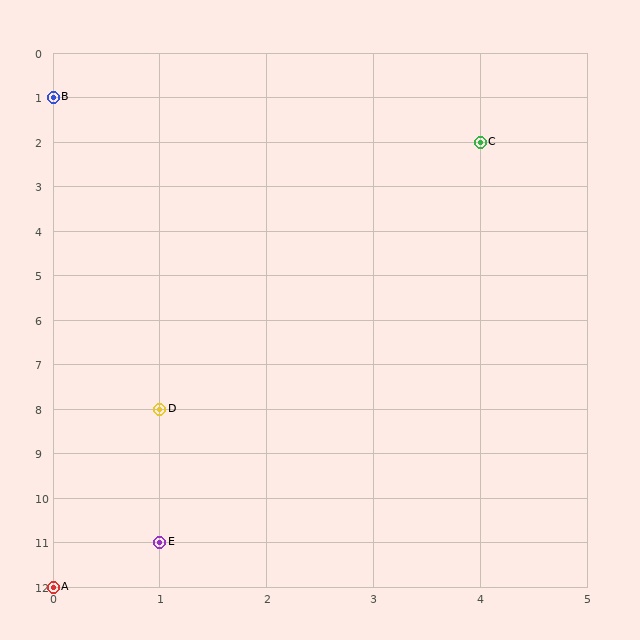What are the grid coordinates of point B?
Point B is at grid coordinates (0, 1).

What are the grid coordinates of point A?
Point A is at grid coordinates (0, 12).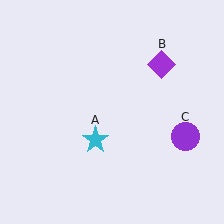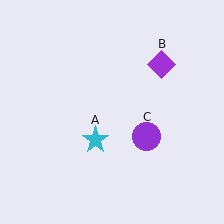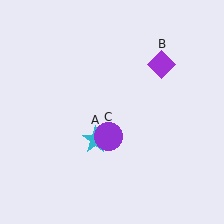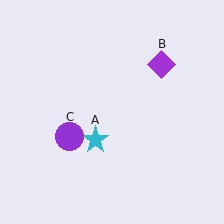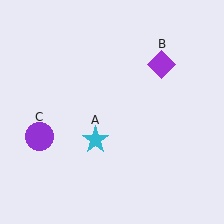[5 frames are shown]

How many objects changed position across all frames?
1 object changed position: purple circle (object C).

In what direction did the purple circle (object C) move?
The purple circle (object C) moved left.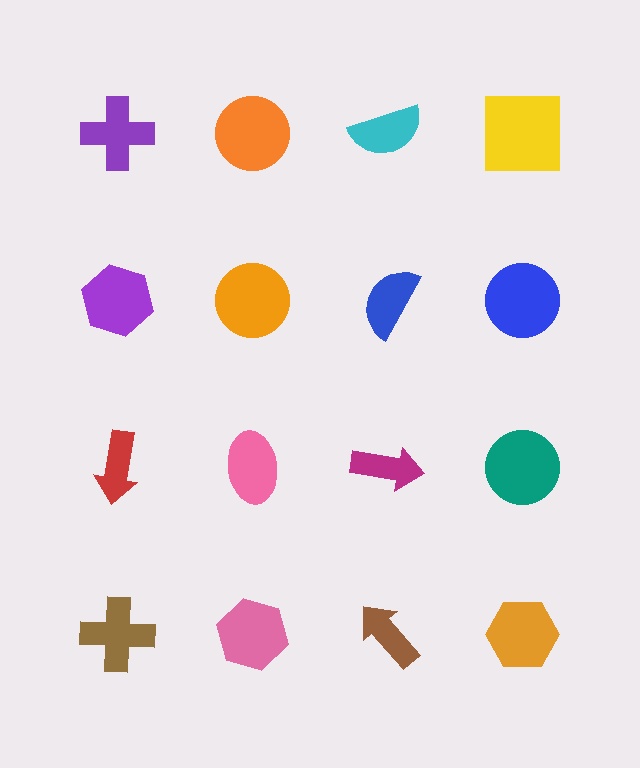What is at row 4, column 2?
A pink hexagon.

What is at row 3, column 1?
A red arrow.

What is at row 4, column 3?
A brown arrow.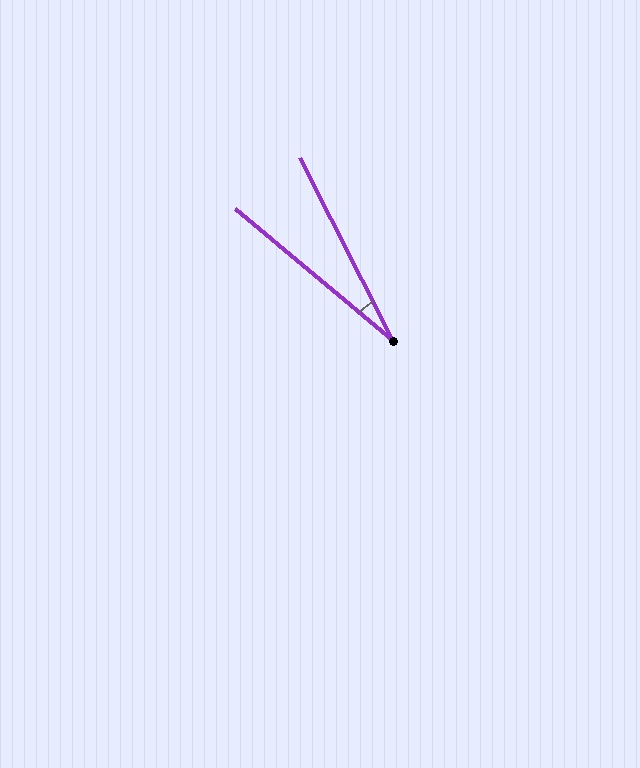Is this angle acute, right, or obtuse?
It is acute.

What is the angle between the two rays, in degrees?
Approximately 23 degrees.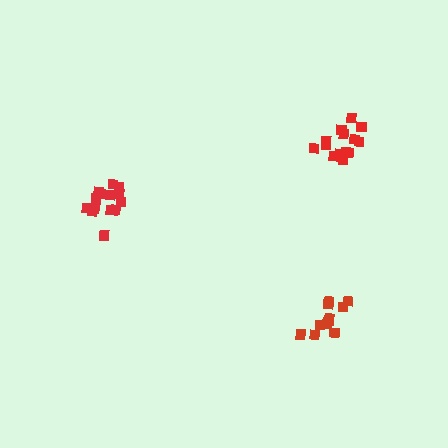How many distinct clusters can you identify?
There are 3 distinct clusters.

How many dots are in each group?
Group 1: 11 dots, Group 2: 16 dots, Group 3: 14 dots (41 total).